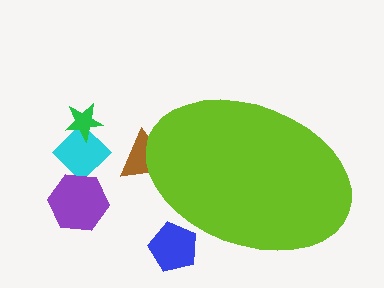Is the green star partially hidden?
No, the green star is fully visible.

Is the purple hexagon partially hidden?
No, the purple hexagon is fully visible.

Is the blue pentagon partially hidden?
Yes, the blue pentagon is partially hidden behind the lime ellipse.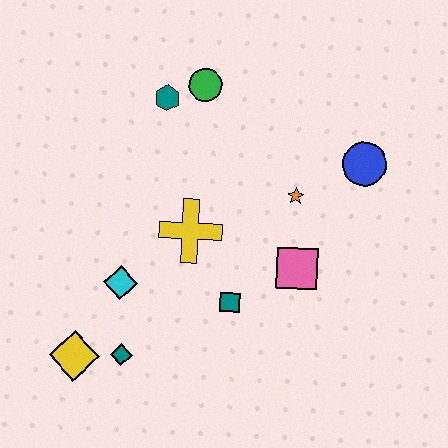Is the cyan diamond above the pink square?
No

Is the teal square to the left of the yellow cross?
No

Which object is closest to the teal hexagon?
The green circle is closest to the teal hexagon.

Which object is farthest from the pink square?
The yellow diamond is farthest from the pink square.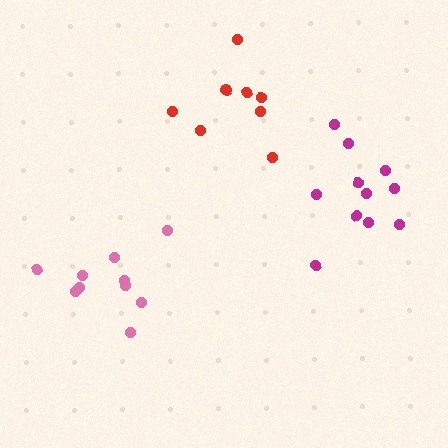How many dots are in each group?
Group 1: 10 dots, Group 2: 11 dots, Group 3: 8 dots (29 total).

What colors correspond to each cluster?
The clusters are colored: pink, magenta, red.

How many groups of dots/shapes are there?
There are 3 groups.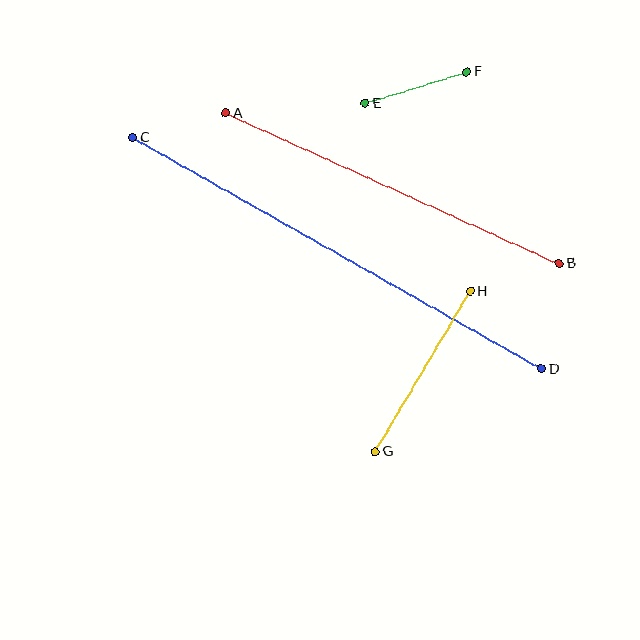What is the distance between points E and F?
The distance is approximately 107 pixels.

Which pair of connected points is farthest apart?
Points C and D are farthest apart.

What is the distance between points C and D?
The distance is approximately 470 pixels.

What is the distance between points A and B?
The distance is approximately 366 pixels.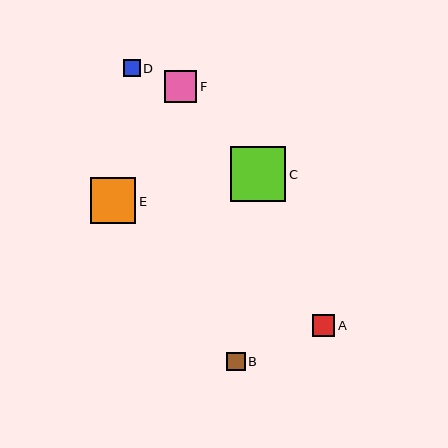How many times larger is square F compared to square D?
Square F is approximately 1.9 times the size of square D.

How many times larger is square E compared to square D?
Square E is approximately 2.7 times the size of square D.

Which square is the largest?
Square C is the largest with a size of approximately 55 pixels.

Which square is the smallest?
Square D is the smallest with a size of approximately 17 pixels.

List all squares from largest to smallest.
From largest to smallest: C, E, F, A, B, D.